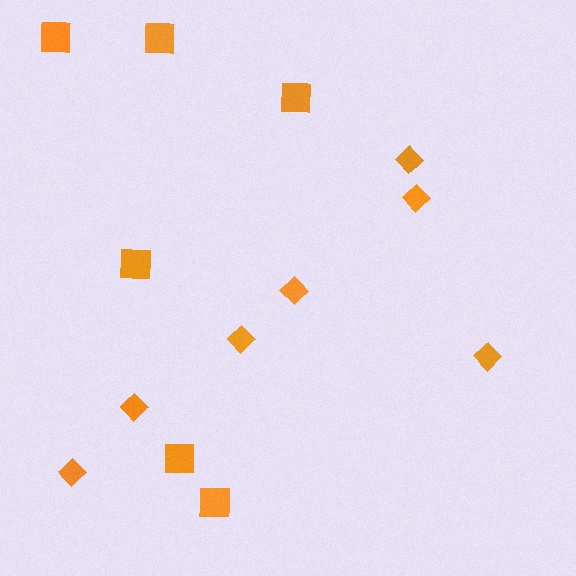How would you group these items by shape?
There are 2 groups: one group of squares (6) and one group of diamonds (7).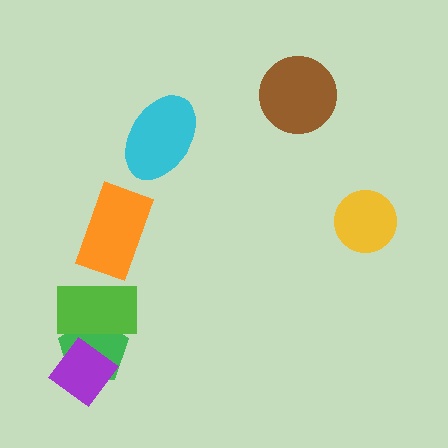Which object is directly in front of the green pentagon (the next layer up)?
The purple diamond is directly in front of the green pentagon.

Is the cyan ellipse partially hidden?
No, no other shape covers it.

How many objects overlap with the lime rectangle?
2 objects overlap with the lime rectangle.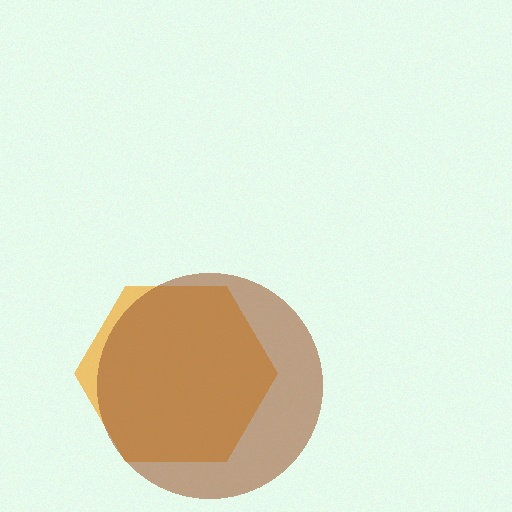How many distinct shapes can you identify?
There are 2 distinct shapes: an orange hexagon, a brown circle.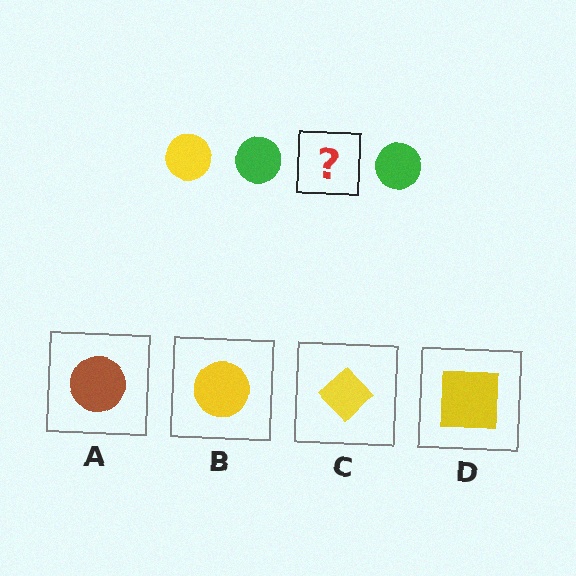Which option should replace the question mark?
Option B.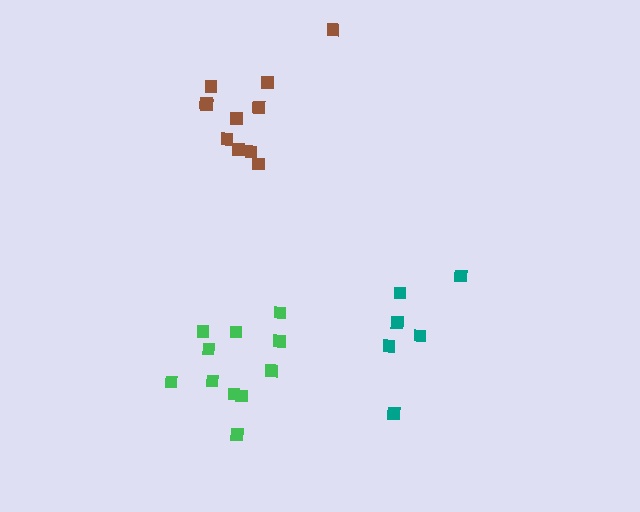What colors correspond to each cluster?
The clusters are colored: brown, green, teal.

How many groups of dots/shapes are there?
There are 3 groups.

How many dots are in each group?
Group 1: 11 dots, Group 2: 11 dots, Group 3: 6 dots (28 total).